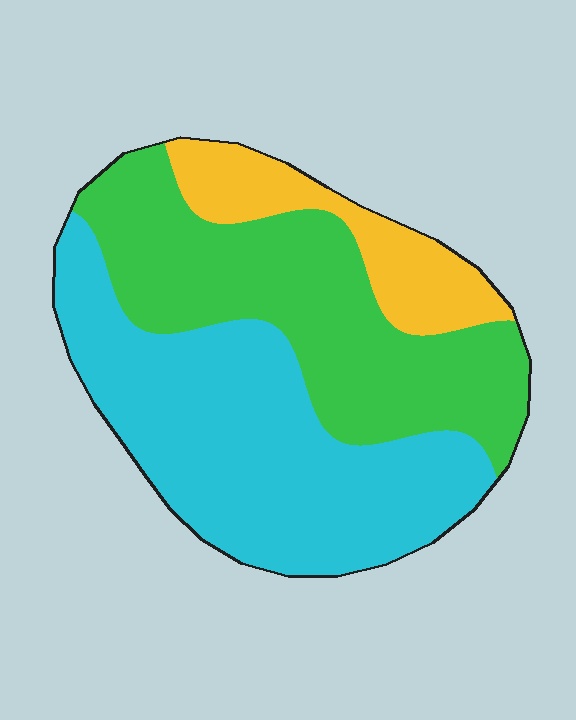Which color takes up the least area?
Yellow, at roughly 15%.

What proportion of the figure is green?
Green covers roughly 40% of the figure.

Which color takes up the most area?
Cyan, at roughly 45%.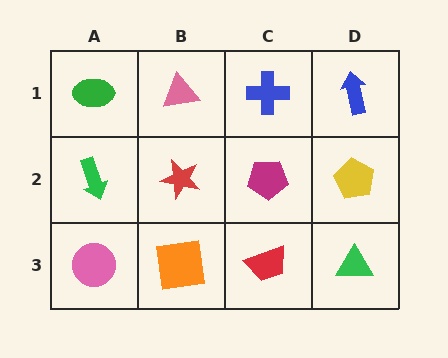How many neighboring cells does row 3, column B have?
3.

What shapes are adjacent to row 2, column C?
A blue cross (row 1, column C), a red trapezoid (row 3, column C), a red star (row 2, column B), a yellow pentagon (row 2, column D).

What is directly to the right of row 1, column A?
A pink triangle.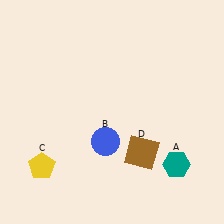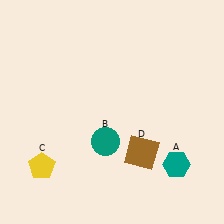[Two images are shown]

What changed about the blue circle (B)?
In Image 1, B is blue. In Image 2, it changed to teal.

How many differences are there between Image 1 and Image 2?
There is 1 difference between the two images.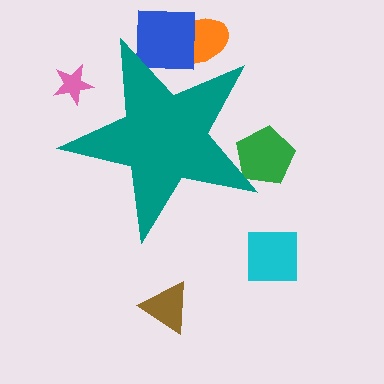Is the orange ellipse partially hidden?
Yes, the orange ellipse is partially hidden behind the teal star.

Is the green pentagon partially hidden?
Yes, the green pentagon is partially hidden behind the teal star.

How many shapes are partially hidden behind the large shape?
4 shapes are partially hidden.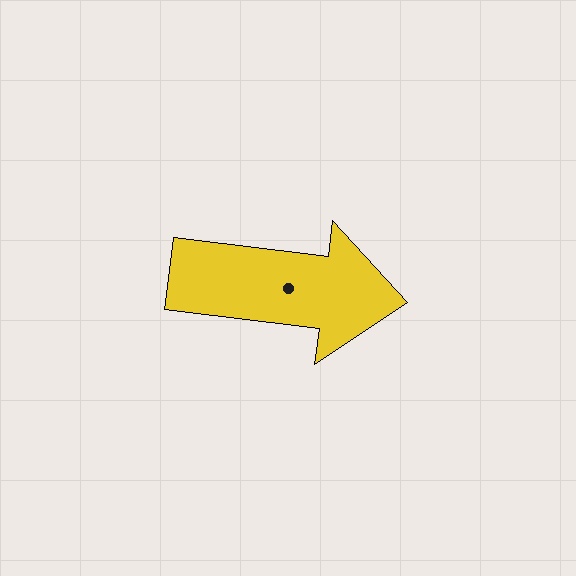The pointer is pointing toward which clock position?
Roughly 3 o'clock.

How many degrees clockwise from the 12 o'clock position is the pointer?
Approximately 97 degrees.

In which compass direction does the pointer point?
East.